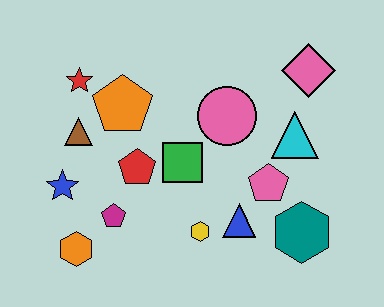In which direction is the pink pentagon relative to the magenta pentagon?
The pink pentagon is to the right of the magenta pentagon.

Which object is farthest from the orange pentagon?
The teal hexagon is farthest from the orange pentagon.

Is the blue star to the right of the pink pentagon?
No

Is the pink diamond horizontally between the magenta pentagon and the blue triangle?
No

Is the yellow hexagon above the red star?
No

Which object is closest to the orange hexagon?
The magenta pentagon is closest to the orange hexagon.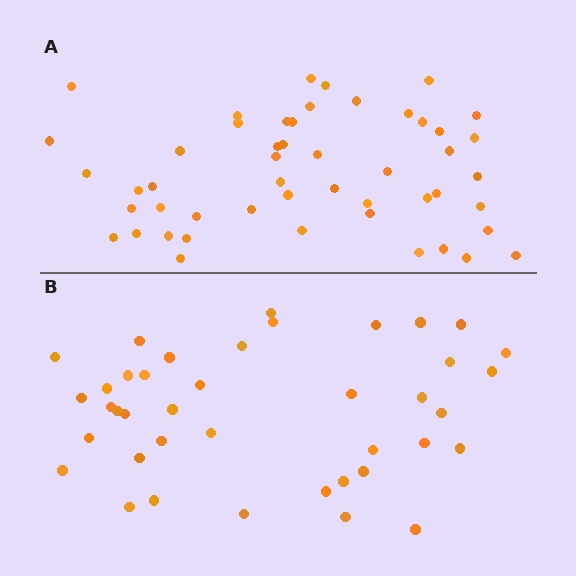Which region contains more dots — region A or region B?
Region A (the top region) has more dots.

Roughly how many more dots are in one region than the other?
Region A has roughly 10 or so more dots than region B.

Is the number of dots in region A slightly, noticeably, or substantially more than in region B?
Region A has noticeably more, but not dramatically so. The ratio is roughly 1.2 to 1.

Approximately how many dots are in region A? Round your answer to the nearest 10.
About 50 dots.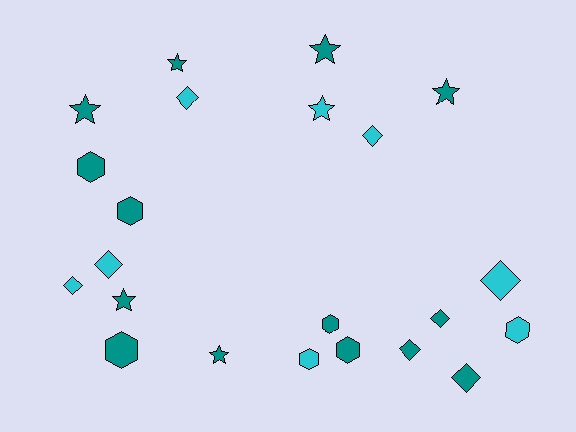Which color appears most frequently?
Teal, with 14 objects.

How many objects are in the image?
There are 22 objects.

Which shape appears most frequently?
Diamond, with 8 objects.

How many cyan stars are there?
There is 1 cyan star.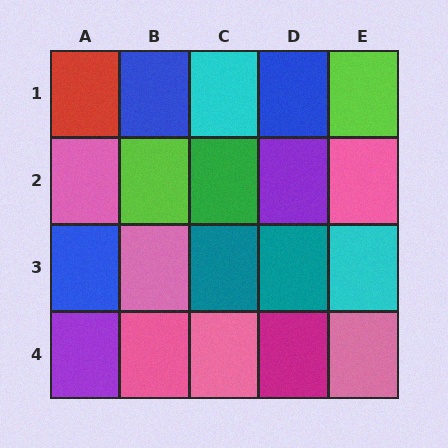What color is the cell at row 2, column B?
Lime.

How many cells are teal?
2 cells are teal.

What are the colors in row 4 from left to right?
Purple, pink, pink, magenta, pink.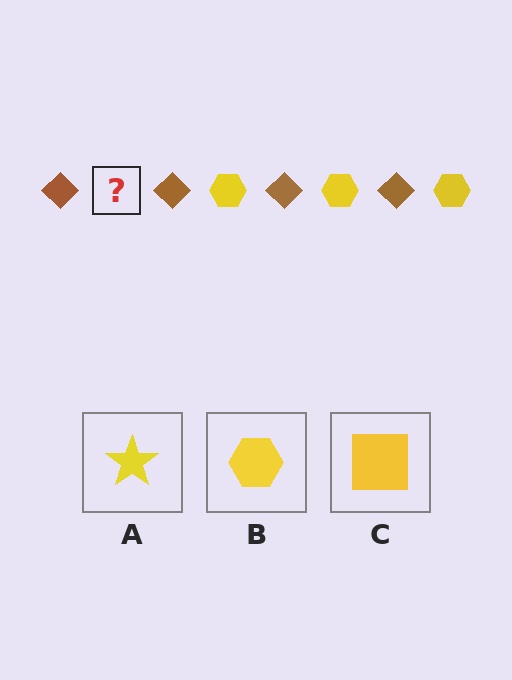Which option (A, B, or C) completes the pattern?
B.